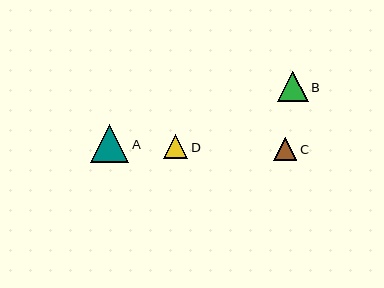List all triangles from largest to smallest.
From largest to smallest: A, B, D, C.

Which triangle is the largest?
Triangle A is the largest with a size of approximately 39 pixels.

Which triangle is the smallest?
Triangle C is the smallest with a size of approximately 24 pixels.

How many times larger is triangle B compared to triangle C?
Triangle B is approximately 1.3 times the size of triangle C.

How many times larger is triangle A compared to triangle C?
Triangle A is approximately 1.6 times the size of triangle C.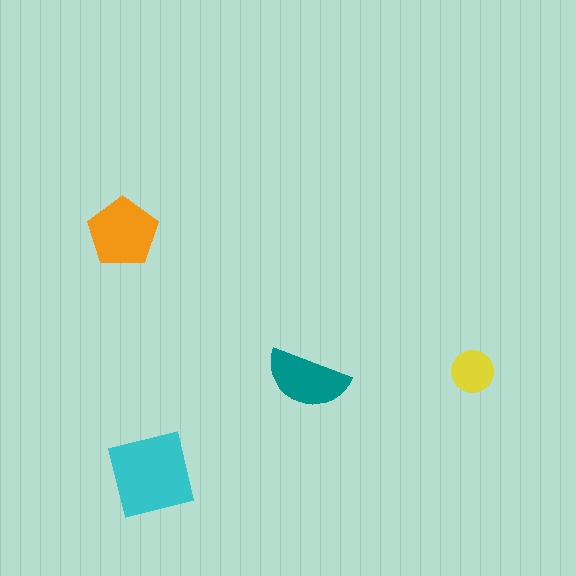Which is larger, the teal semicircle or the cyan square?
The cyan square.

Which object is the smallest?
The yellow circle.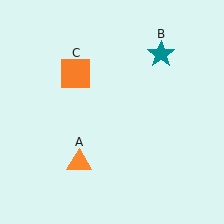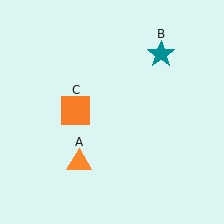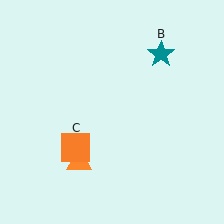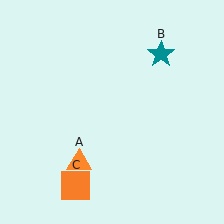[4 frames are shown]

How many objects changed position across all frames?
1 object changed position: orange square (object C).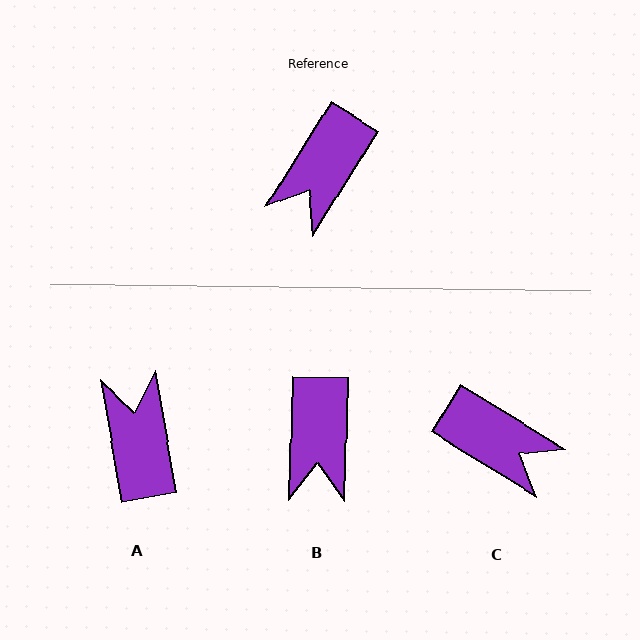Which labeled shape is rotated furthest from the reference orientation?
A, about 138 degrees away.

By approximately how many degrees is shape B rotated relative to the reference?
Approximately 30 degrees counter-clockwise.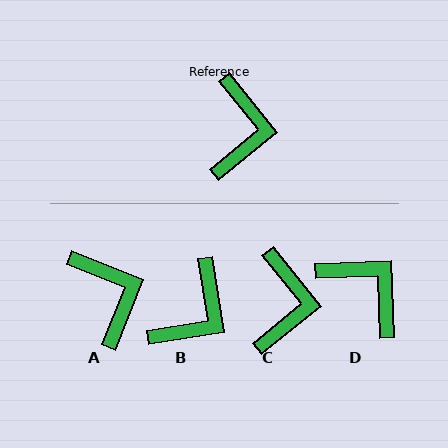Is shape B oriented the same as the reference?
No, it is off by about 30 degrees.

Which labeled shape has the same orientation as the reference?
C.